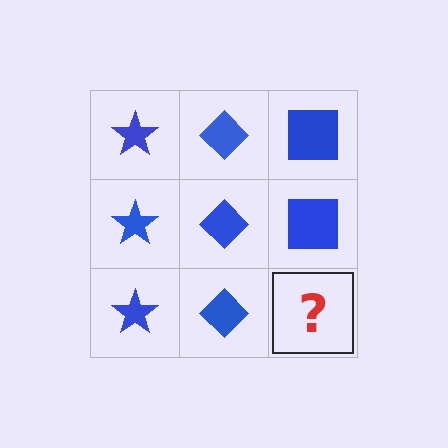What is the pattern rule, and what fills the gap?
The rule is that each column has a consistent shape. The gap should be filled with a blue square.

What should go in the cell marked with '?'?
The missing cell should contain a blue square.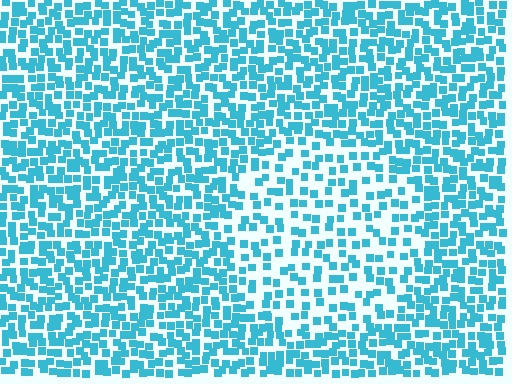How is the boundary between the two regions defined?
The boundary is defined by a change in element density (approximately 1.8x ratio). All elements are the same color, size, and shape.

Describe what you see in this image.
The image contains small cyan elements arranged at two different densities. A circle-shaped region is visible where the elements are less densely packed than the surrounding area.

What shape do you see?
I see a circle.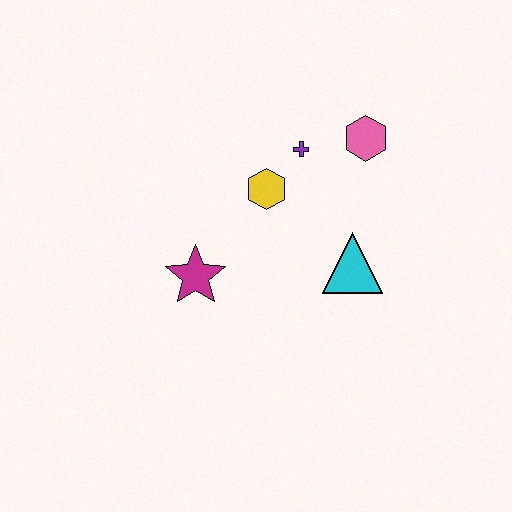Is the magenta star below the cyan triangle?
Yes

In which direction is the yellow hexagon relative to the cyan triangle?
The yellow hexagon is to the left of the cyan triangle.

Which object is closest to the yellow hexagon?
The purple cross is closest to the yellow hexagon.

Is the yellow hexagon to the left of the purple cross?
Yes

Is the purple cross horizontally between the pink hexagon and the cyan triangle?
No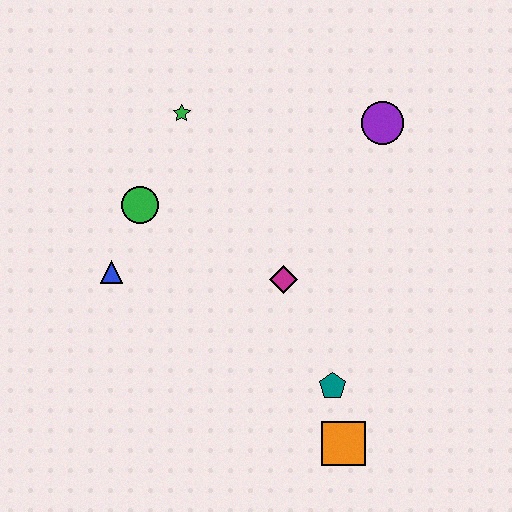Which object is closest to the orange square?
The teal pentagon is closest to the orange square.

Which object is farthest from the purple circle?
The orange square is farthest from the purple circle.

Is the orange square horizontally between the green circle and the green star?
No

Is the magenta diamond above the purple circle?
No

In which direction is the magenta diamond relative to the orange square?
The magenta diamond is above the orange square.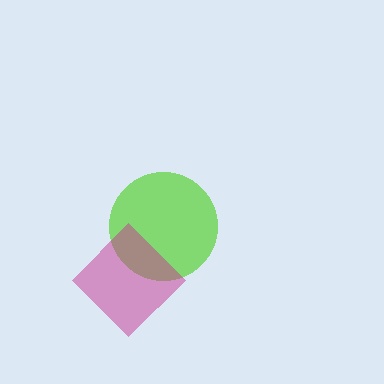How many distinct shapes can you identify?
There are 2 distinct shapes: a lime circle, a magenta diamond.